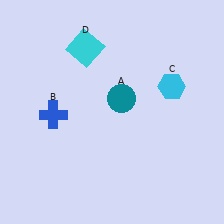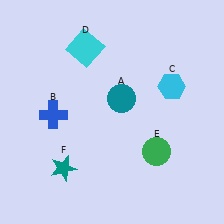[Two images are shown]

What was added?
A green circle (E), a teal star (F) were added in Image 2.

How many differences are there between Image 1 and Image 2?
There are 2 differences between the two images.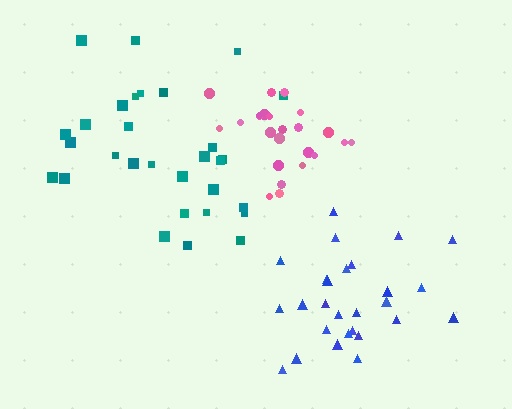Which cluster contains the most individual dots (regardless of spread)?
Teal (30).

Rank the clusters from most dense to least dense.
pink, blue, teal.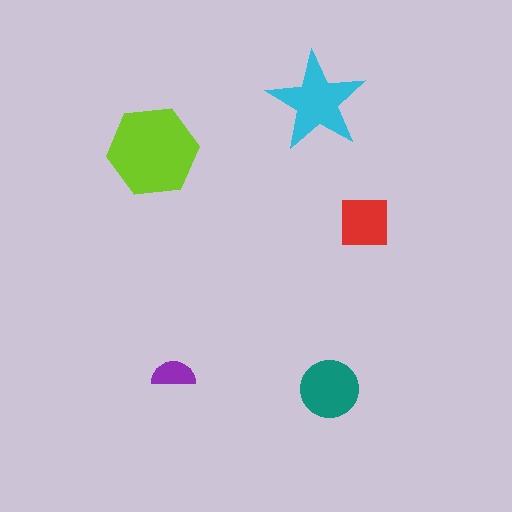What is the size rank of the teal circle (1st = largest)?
3rd.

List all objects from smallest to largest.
The purple semicircle, the red square, the teal circle, the cyan star, the lime hexagon.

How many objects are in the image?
There are 5 objects in the image.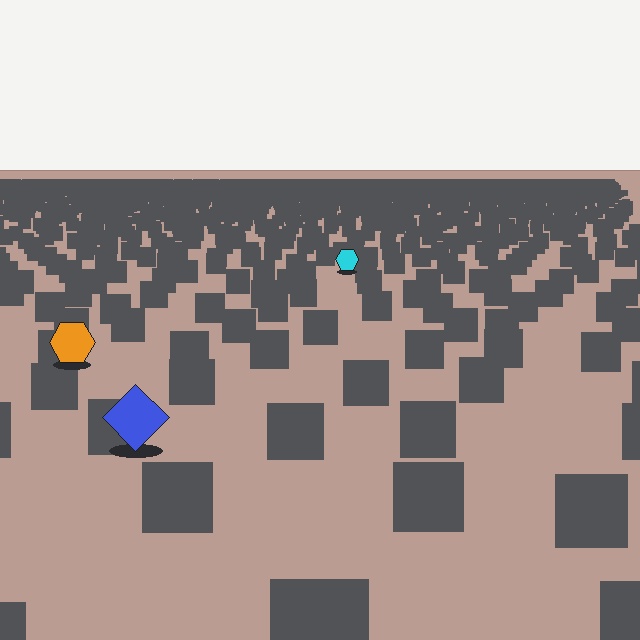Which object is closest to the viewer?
The blue diamond is closest. The texture marks near it are larger and more spread out.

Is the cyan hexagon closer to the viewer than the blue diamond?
No. The blue diamond is closer — you can tell from the texture gradient: the ground texture is coarser near it.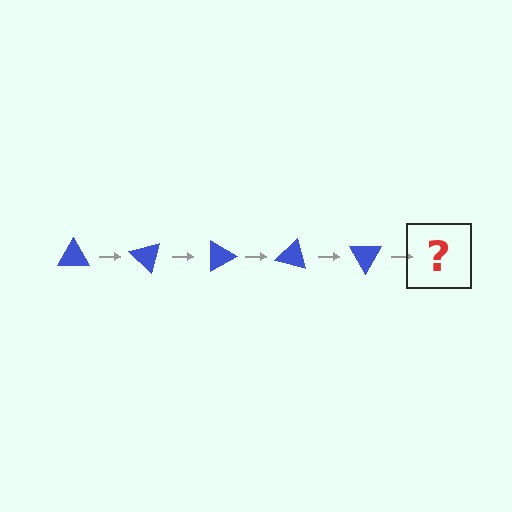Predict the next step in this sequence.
The next step is a blue triangle rotated 225 degrees.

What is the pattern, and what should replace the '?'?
The pattern is that the triangle rotates 45 degrees each step. The '?' should be a blue triangle rotated 225 degrees.